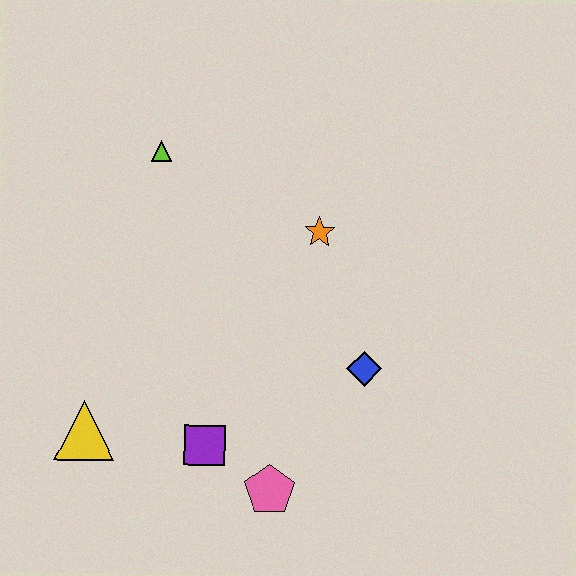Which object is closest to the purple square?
The pink pentagon is closest to the purple square.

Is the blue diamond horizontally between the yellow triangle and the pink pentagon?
No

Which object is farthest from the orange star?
The yellow triangle is farthest from the orange star.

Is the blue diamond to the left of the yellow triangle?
No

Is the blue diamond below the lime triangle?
Yes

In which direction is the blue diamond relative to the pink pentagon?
The blue diamond is above the pink pentagon.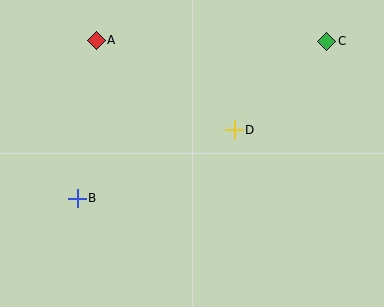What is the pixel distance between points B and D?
The distance between B and D is 172 pixels.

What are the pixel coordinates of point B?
Point B is at (77, 198).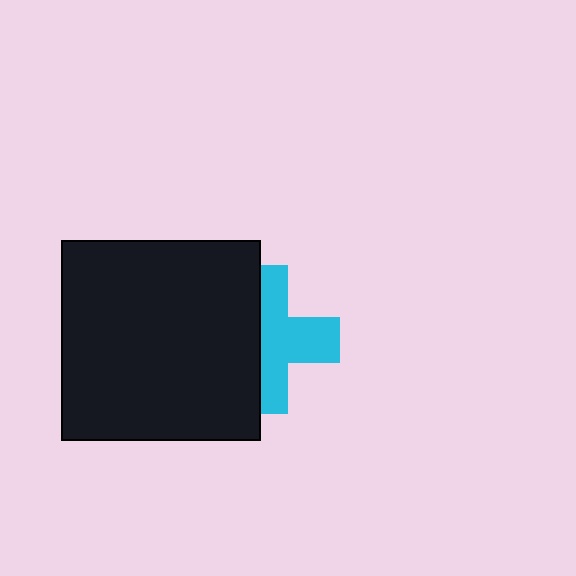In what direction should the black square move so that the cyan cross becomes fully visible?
The black square should move left. That is the shortest direction to clear the overlap and leave the cyan cross fully visible.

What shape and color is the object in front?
The object in front is a black square.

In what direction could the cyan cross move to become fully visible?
The cyan cross could move right. That would shift it out from behind the black square entirely.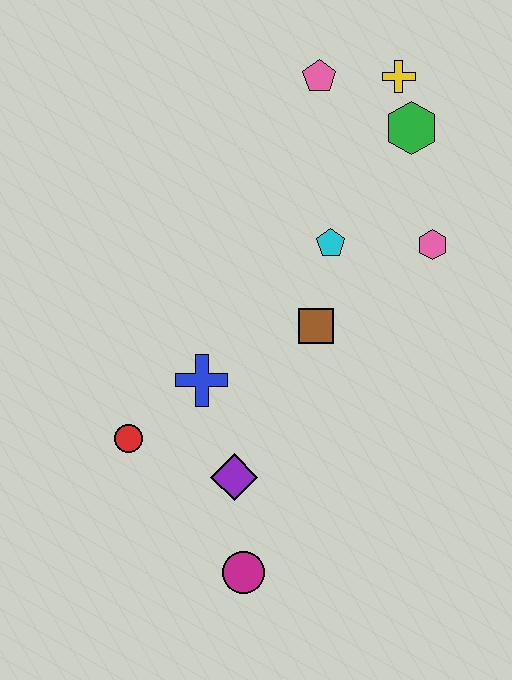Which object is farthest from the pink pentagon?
The magenta circle is farthest from the pink pentagon.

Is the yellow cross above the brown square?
Yes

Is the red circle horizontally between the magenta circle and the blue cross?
No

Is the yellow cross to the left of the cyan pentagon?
No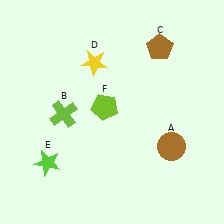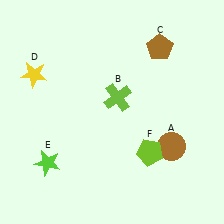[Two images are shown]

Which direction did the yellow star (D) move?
The yellow star (D) moved left.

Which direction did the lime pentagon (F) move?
The lime pentagon (F) moved right.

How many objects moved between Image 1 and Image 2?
3 objects moved between the two images.